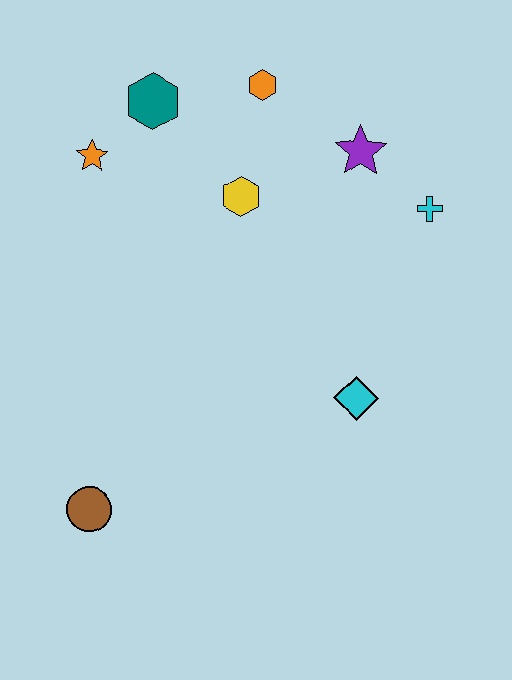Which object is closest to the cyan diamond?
The cyan cross is closest to the cyan diamond.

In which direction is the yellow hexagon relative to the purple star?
The yellow hexagon is to the left of the purple star.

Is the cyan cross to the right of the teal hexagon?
Yes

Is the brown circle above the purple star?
No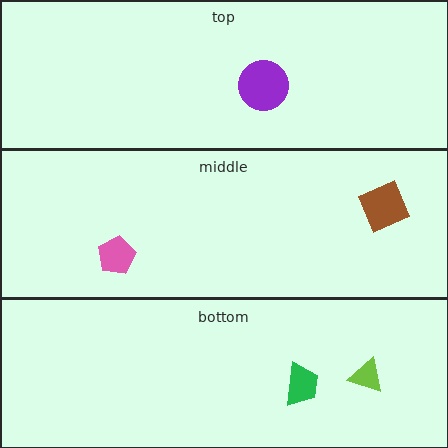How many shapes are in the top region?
1.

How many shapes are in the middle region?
2.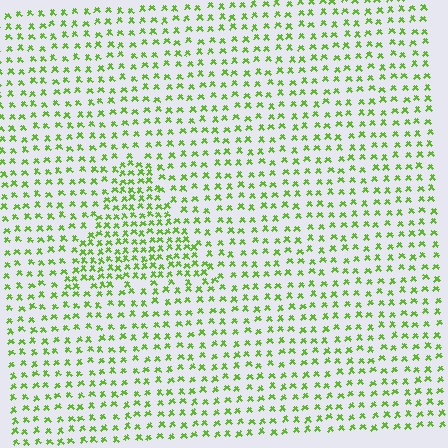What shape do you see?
I see a triangle.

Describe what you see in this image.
The image contains small lime elements arranged at two different densities. A triangle-shaped region is visible where the elements are more densely packed than the surrounding area.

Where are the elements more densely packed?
The elements are more densely packed inside the triangle boundary.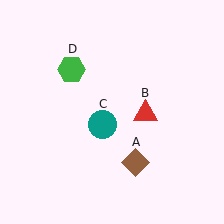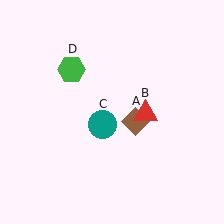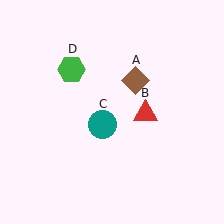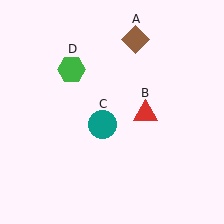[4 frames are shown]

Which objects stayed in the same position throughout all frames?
Red triangle (object B) and teal circle (object C) and green hexagon (object D) remained stationary.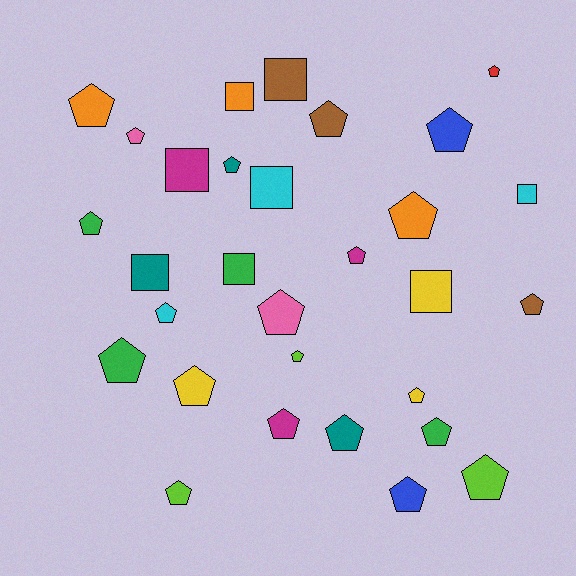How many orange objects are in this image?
There are 3 orange objects.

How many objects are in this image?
There are 30 objects.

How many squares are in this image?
There are 8 squares.